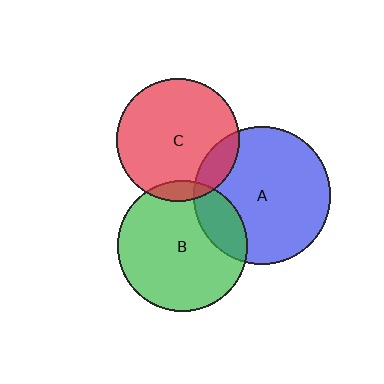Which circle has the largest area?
Circle A (blue).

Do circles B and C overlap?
Yes.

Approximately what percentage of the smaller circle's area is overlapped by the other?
Approximately 10%.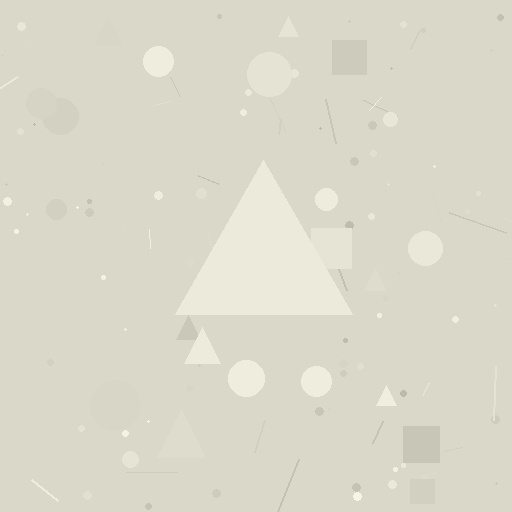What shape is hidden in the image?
A triangle is hidden in the image.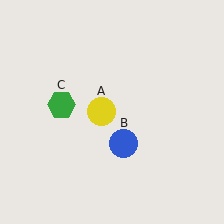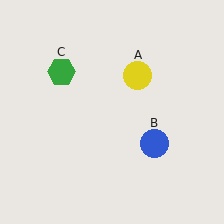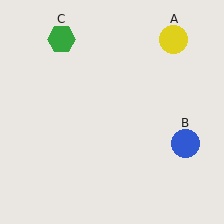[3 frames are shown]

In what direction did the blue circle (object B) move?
The blue circle (object B) moved right.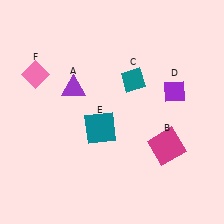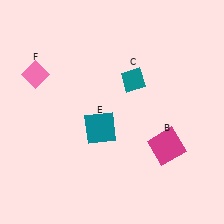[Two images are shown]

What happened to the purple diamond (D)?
The purple diamond (D) was removed in Image 2. It was in the top-right area of Image 1.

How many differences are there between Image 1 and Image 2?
There are 2 differences between the two images.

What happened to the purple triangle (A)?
The purple triangle (A) was removed in Image 2. It was in the top-left area of Image 1.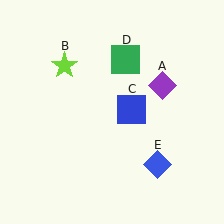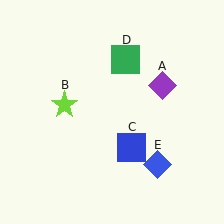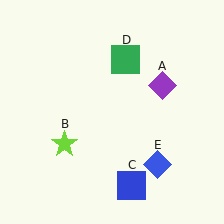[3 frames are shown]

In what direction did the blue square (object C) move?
The blue square (object C) moved down.